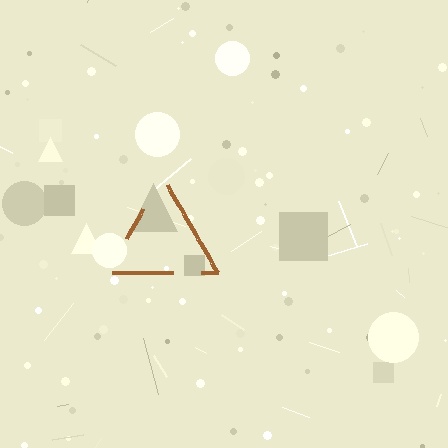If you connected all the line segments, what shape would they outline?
They would outline a triangle.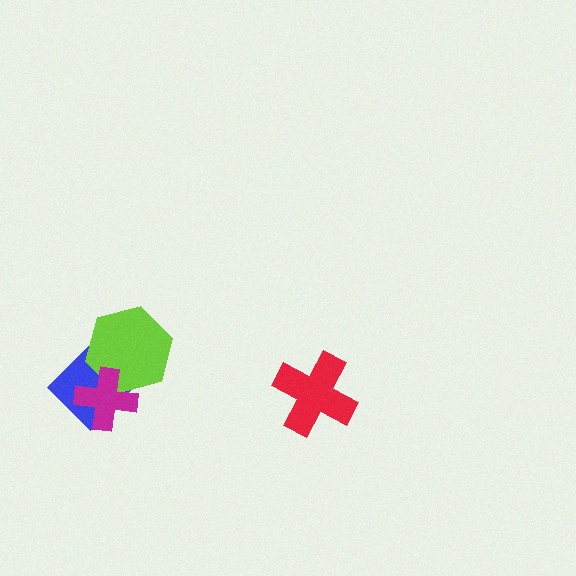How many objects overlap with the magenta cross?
2 objects overlap with the magenta cross.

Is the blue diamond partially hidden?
Yes, it is partially covered by another shape.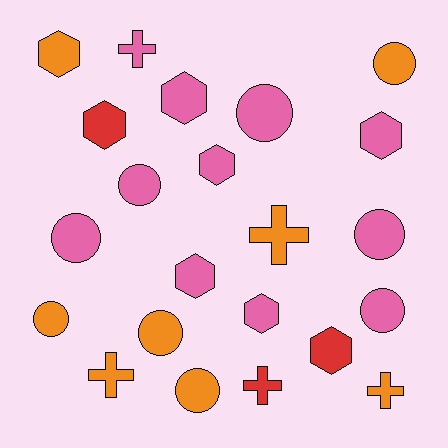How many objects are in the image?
There are 22 objects.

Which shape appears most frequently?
Circle, with 9 objects.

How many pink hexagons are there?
There are 5 pink hexagons.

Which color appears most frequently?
Pink, with 11 objects.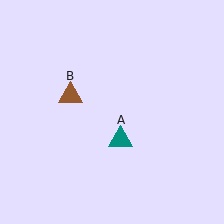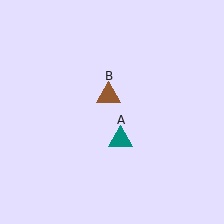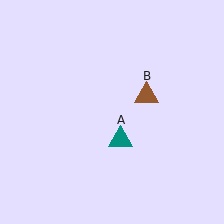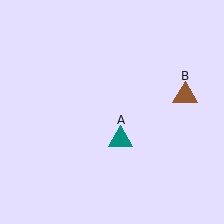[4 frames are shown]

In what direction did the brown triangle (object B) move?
The brown triangle (object B) moved right.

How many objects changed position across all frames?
1 object changed position: brown triangle (object B).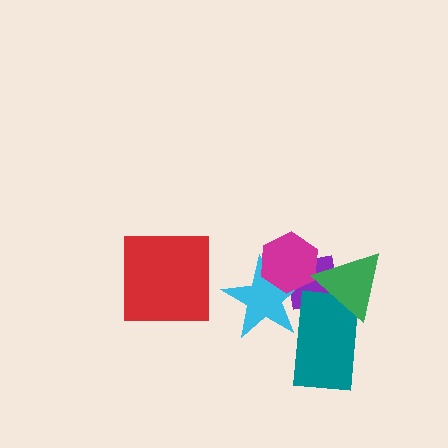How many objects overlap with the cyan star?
3 objects overlap with the cyan star.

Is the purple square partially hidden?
Yes, it is partially covered by another shape.